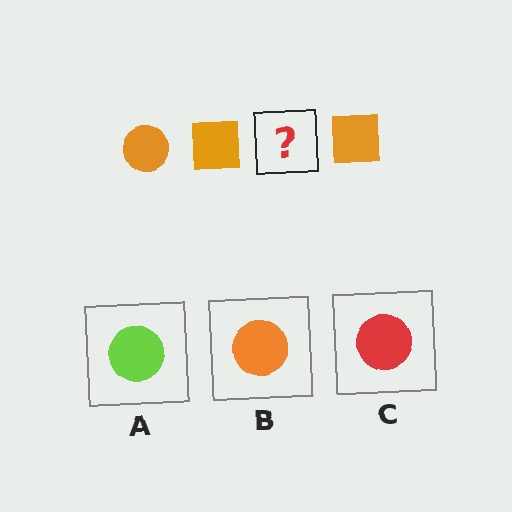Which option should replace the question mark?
Option B.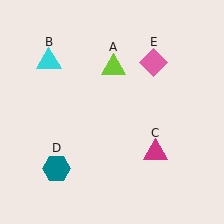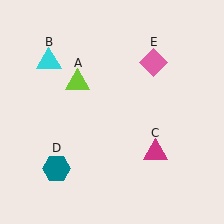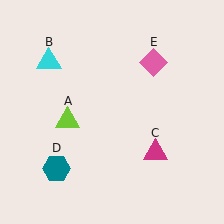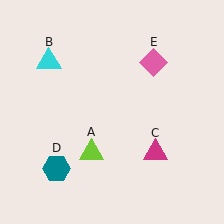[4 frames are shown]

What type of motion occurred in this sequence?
The lime triangle (object A) rotated counterclockwise around the center of the scene.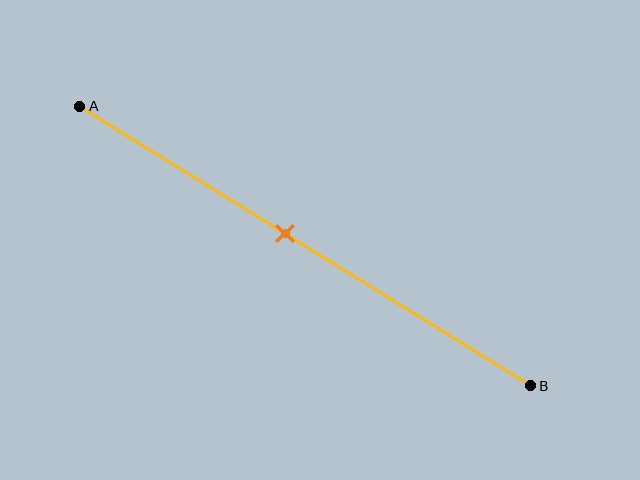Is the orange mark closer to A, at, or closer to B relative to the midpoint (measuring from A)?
The orange mark is closer to point A than the midpoint of segment AB.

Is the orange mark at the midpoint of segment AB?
No, the mark is at about 45% from A, not at the 50% midpoint.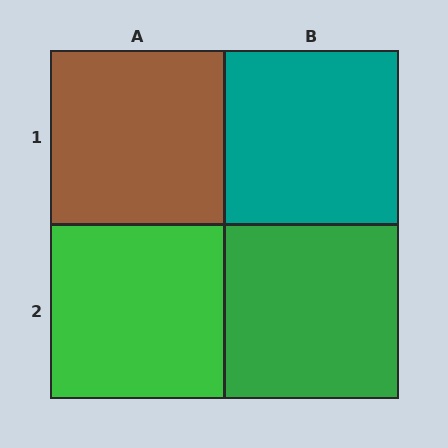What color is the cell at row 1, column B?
Teal.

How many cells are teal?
1 cell is teal.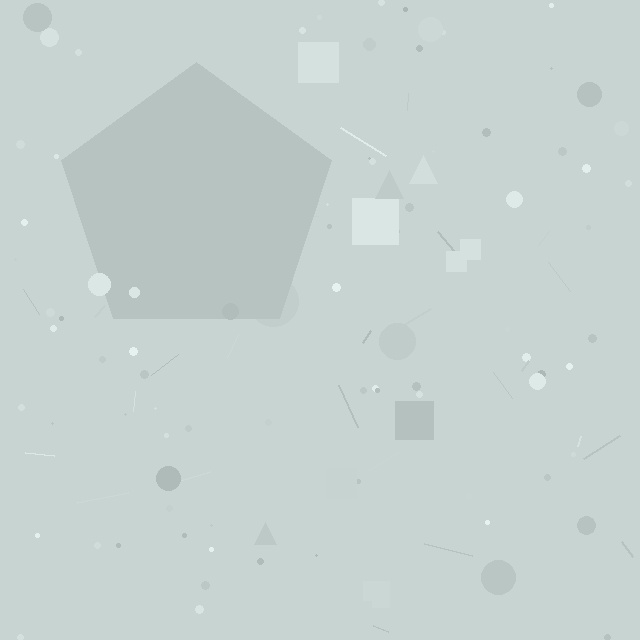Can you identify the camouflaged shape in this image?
The camouflaged shape is a pentagon.